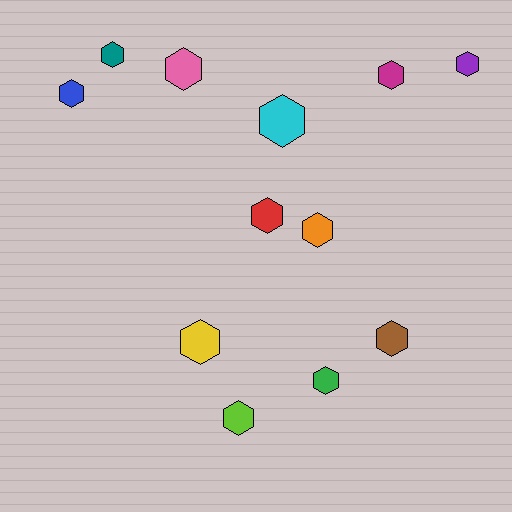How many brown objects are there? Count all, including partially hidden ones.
There is 1 brown object.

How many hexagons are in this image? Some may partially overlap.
There are 12 hexagons.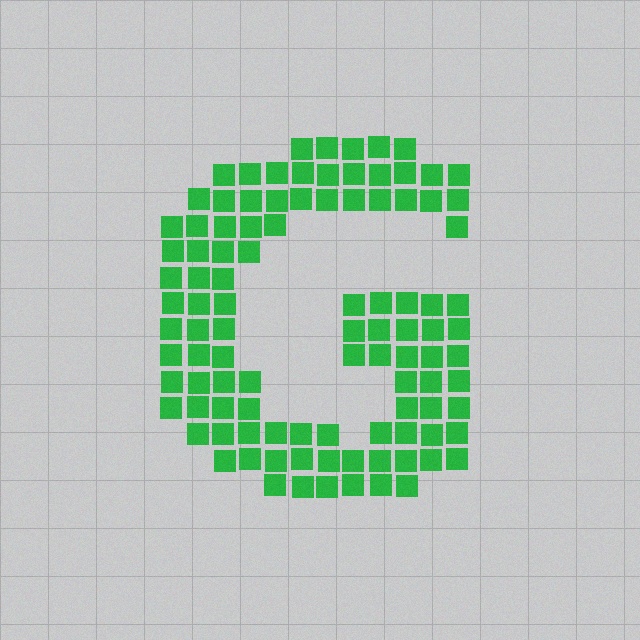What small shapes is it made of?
It is made of small squares.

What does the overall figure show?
The overall figure shows the letter G.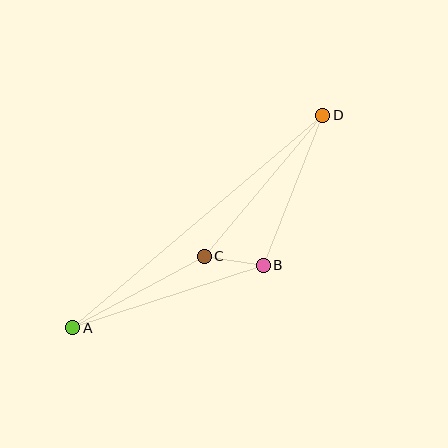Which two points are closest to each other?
Points B and C are closest to each other.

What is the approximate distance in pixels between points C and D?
The distance between C and D is approximately 184 pixels.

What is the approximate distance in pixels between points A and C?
The distance between A and C is approximately 150 pixels.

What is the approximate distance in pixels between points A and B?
The distance between A and B is approximately 200 pixels.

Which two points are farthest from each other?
Points A and D are farthest from each other.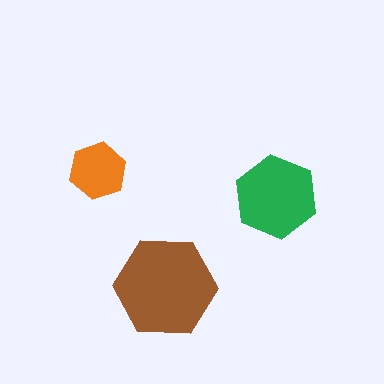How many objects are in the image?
There are 3 objects in the image.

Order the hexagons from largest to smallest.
the brown one, the green one, the orange one.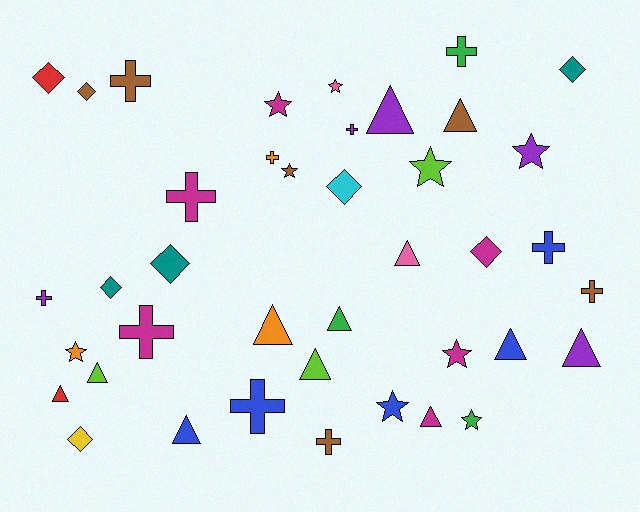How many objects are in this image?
There are 40 objects.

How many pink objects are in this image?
There are 2 pink objects.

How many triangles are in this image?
There are 12 triangles.